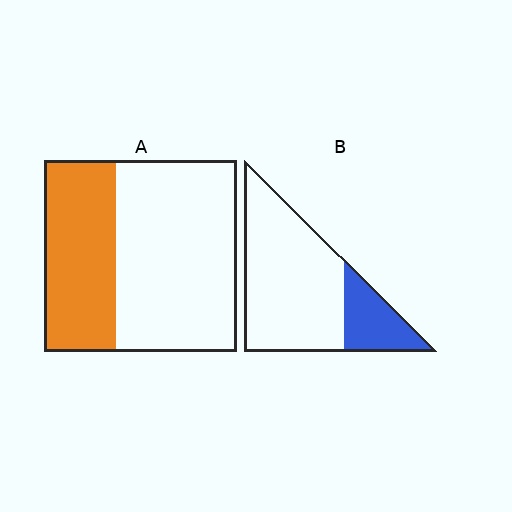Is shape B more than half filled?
No.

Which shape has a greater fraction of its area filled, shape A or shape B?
Shape A.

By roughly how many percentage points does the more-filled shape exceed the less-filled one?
By roughly 15 percentage points (A over B).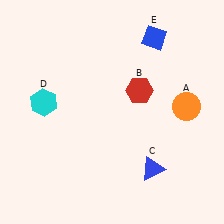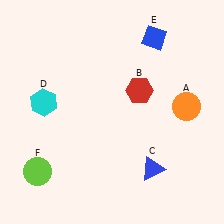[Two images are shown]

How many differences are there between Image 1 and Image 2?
There is 1 difference between the two images.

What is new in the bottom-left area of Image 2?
A lime circle (F) was added in the bottom-left area of Image 2.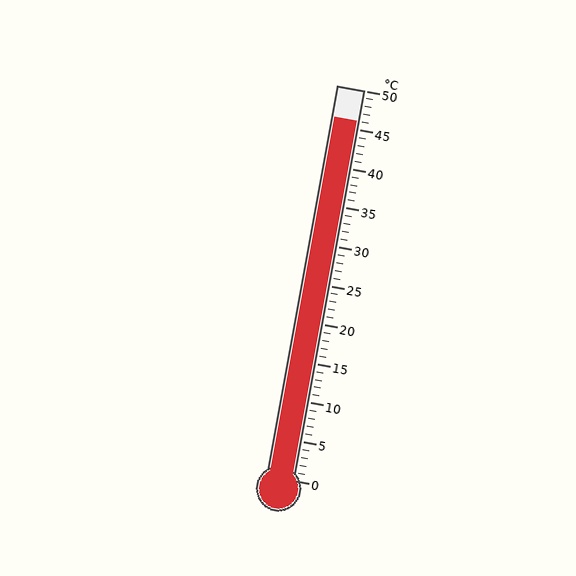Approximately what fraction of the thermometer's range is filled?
The thermometer is filled to approximately 90% of its range.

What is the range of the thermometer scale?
The thermometer scale ranges from 0°C to 50°C.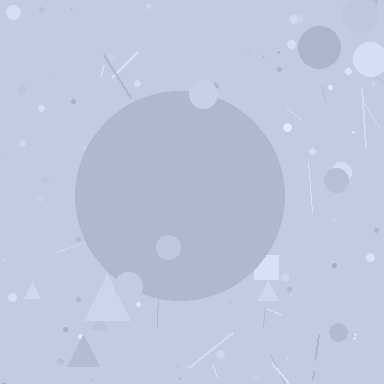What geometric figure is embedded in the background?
A circle is embedded in the background.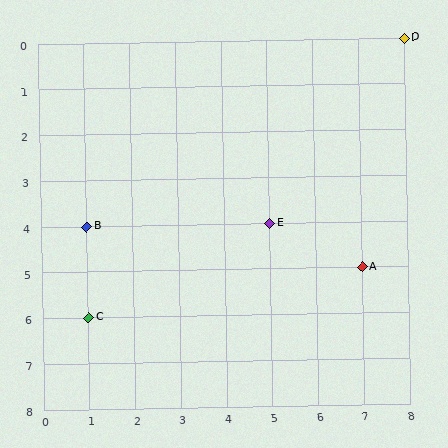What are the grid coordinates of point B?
Point B is at grid coordinates (1, 4).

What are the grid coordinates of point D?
Point D is at grid coordinates (8, 0).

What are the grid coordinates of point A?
Point A is at grid coordinates (7, 5).